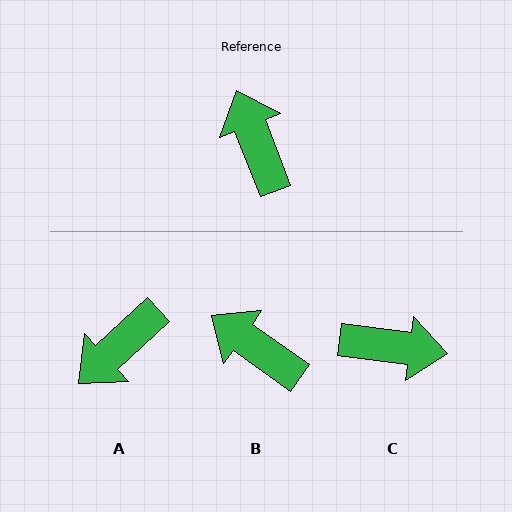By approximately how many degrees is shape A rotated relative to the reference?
Approximately 111 degrees counter-clockwise.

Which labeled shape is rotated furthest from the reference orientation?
C, about 119 degrees away.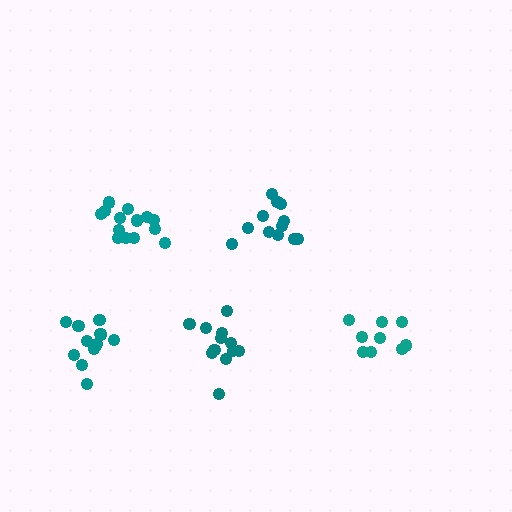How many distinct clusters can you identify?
There are 5 distinct clusters.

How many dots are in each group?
Group 1: 12 dots, Group 2: 12 dots, Group 3: 13 dots, Group 4: 9 dots, Group 5: 14 dots (60 total).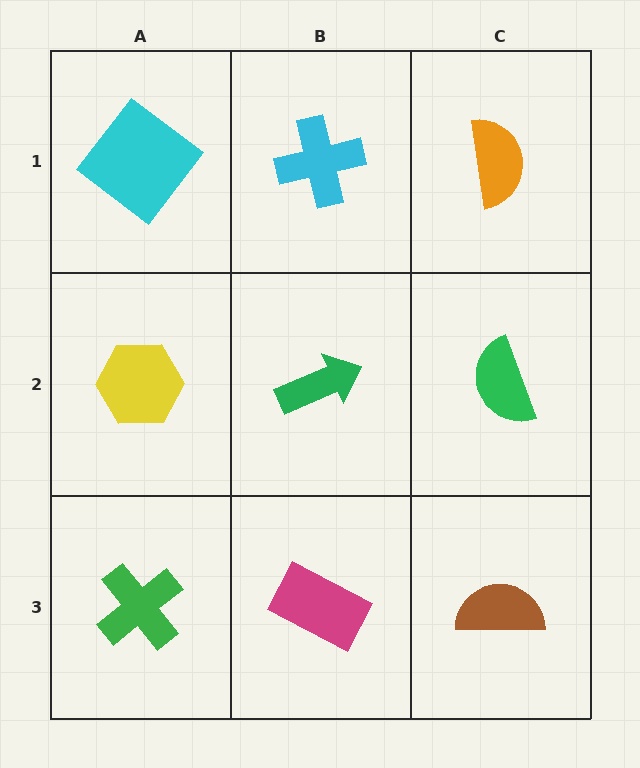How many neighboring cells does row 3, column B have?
3.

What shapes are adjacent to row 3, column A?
A yellow hexagon (row 2, column A), a magenta rectangle (row 3, column B).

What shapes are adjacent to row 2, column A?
A cyan diamond (row 1, column A), a green cross (row 3, column A), a green arrow (row 2, column B).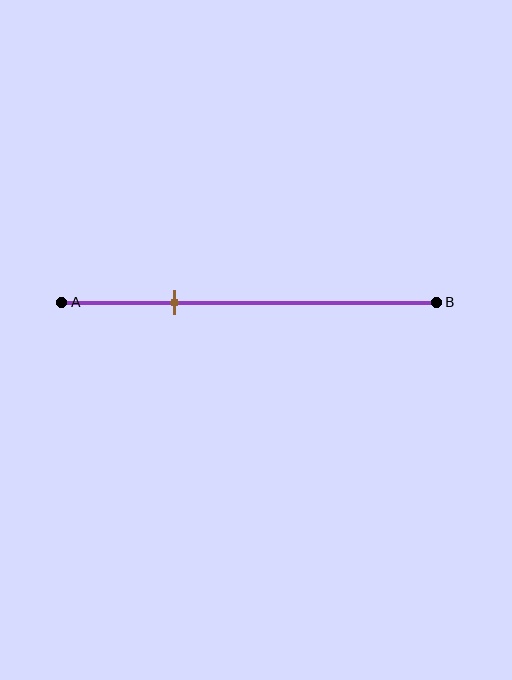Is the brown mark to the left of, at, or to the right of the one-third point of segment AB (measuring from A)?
The brown mark is to the left of the one-third point of segment AB.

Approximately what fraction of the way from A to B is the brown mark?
The brown mark is approximately 30% of the way from A to B.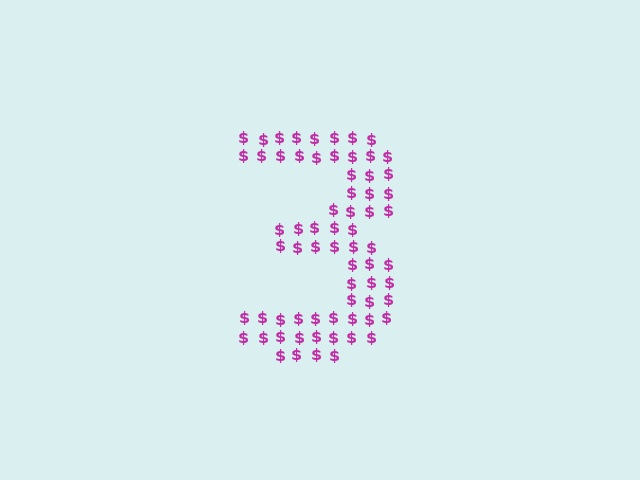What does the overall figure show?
The overall figure shows the digit 3.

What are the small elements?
The small elements are dollar signs.